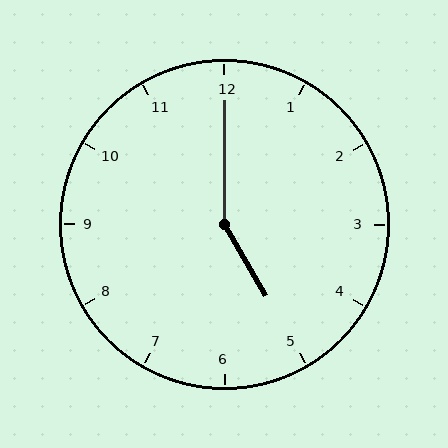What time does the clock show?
5:00.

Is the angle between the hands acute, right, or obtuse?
It is obtuse.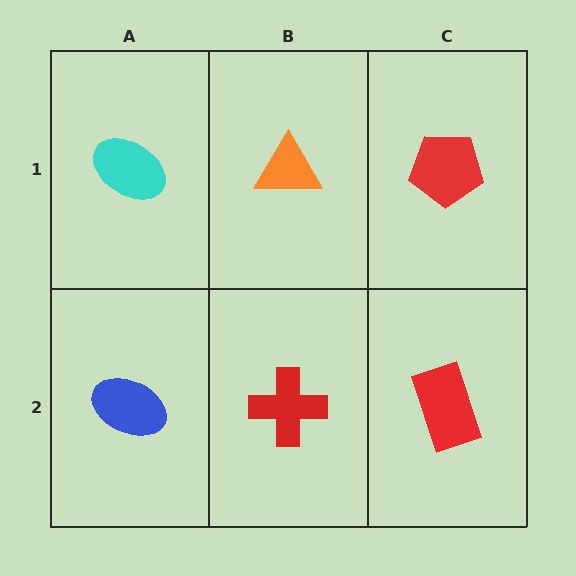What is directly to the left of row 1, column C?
An orange triangle.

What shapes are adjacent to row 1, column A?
A blue ellipse (row 2, column A), an orange triangle (row 1, column B).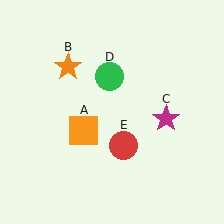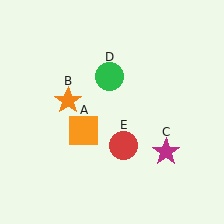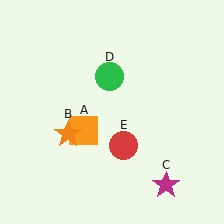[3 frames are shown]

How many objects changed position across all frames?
2 objects changed position: orange star (object B), magenta star (object C).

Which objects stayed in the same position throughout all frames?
Orange square (object A) and green circle (object D) and red circle (object E) remained stationary.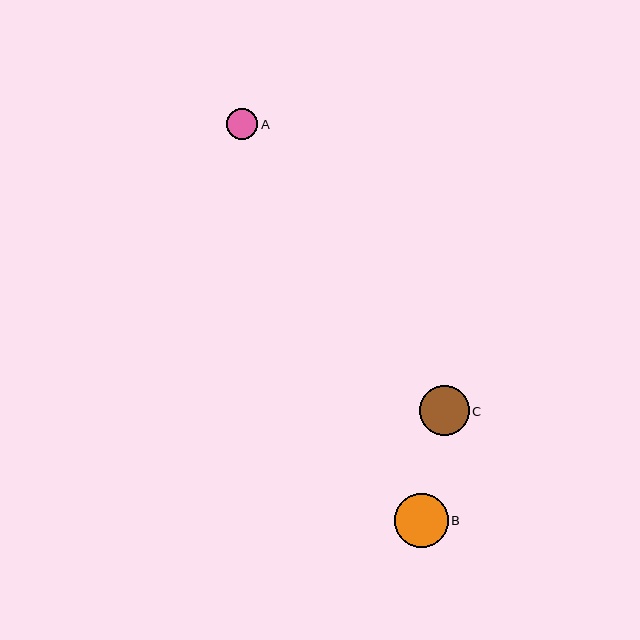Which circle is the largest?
Circle B is the largest with a size of approximately 54 pixels.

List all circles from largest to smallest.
From largest to smallest: B, C, A.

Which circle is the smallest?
Circle A is the smallest with a size of approximately 31 pixels.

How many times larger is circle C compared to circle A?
Circle C is approximately 1.6 times the size of circle A.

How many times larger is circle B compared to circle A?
Circle B is approximately 1.7 times the size of circle A.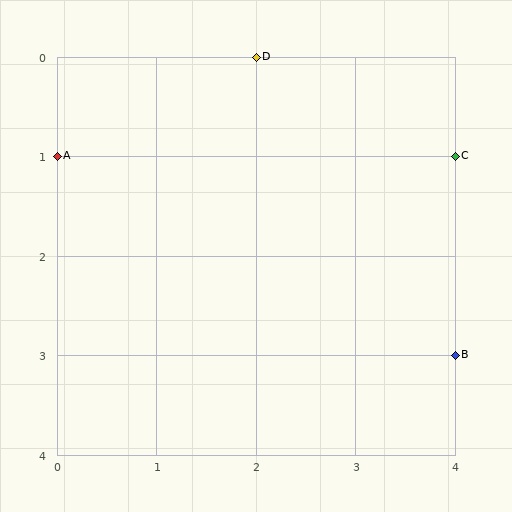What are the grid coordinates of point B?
Point B is at grid coordinates (4, 3).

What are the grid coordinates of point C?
Point C is at grid coordinates (4, 1).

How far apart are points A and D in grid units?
Points A and D are 2 columns and 1 row apart (about 2.2 grid units diagonally).